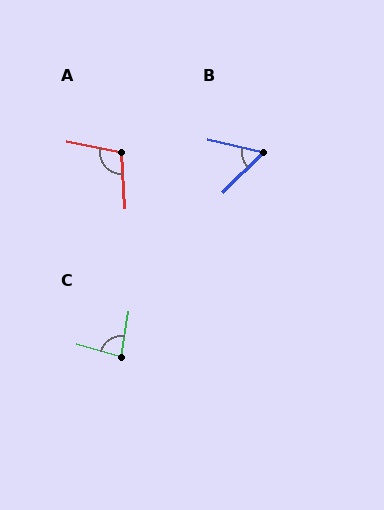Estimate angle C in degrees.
Approximately 82 degrees.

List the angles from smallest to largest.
B (57°), C (82°), A (105°).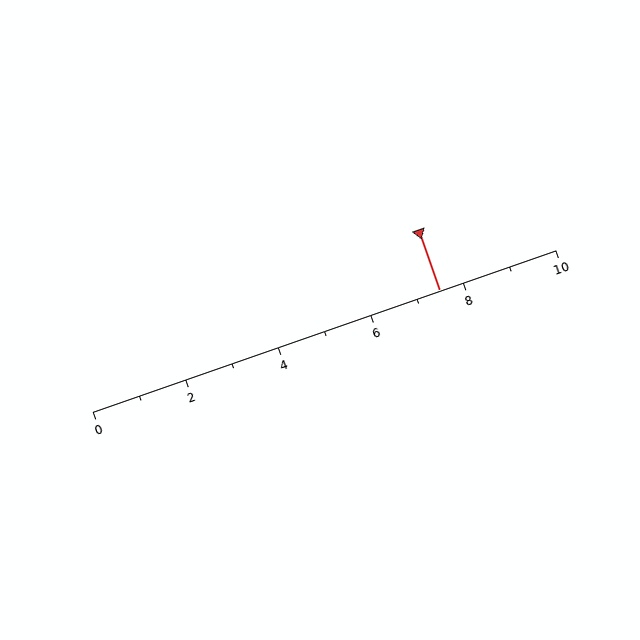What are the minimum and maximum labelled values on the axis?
The axis runs from 0 to 10.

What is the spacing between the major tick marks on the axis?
The major ticks are spaced 2 apart.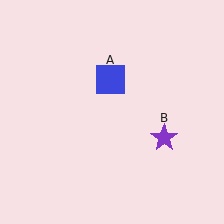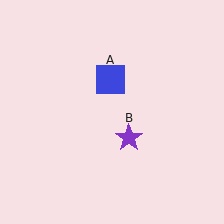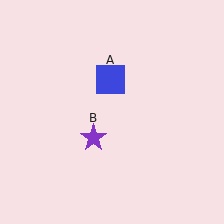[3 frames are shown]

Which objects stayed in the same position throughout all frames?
Blue square (object A) remained stationary.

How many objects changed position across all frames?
1 object changed position: purple star (object B).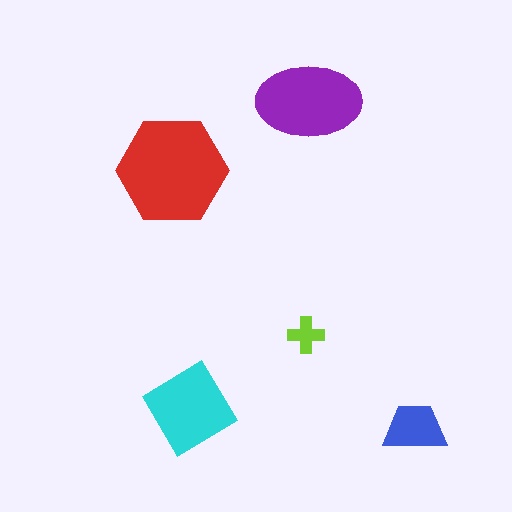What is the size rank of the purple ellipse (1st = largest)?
2nd.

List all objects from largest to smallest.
The red hexagon, the purple ellipse, the cyan diamond, the blue trapezoid, the lime cross.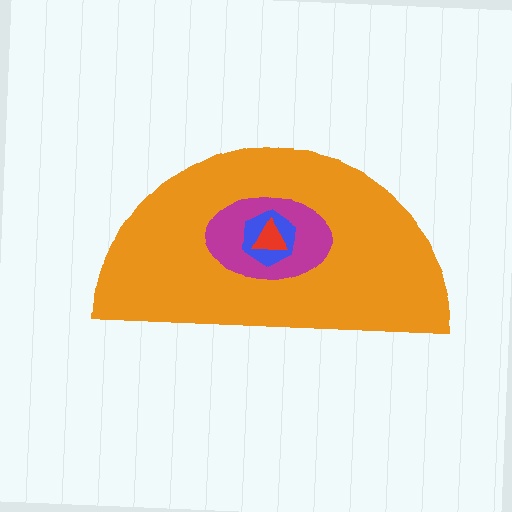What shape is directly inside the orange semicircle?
The magenta ellipse.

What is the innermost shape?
The red triangle.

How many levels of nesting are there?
4.